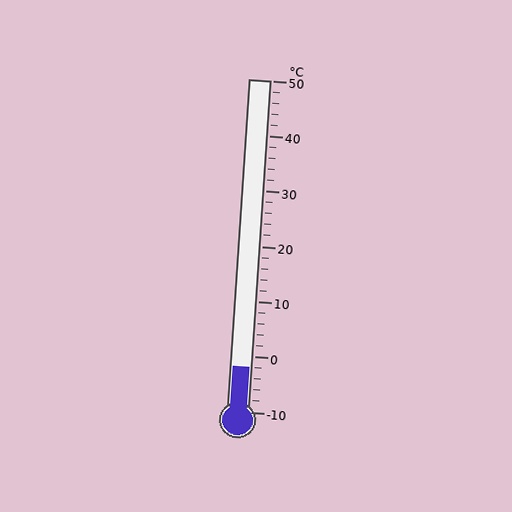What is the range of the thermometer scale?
The thermometer scale ranges from -10°C to 50°C.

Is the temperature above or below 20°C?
The temperature is below 20°C.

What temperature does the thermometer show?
The thermometer shows approximately -2°C.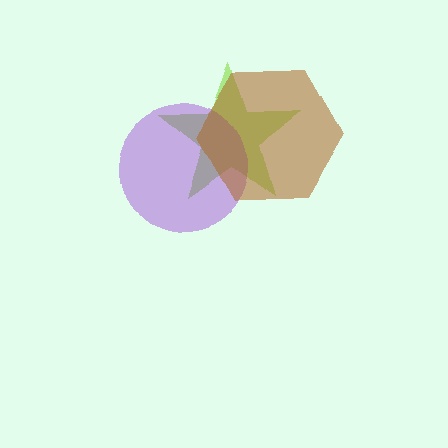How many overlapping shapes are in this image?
There are 3 overlapping shapes in the image.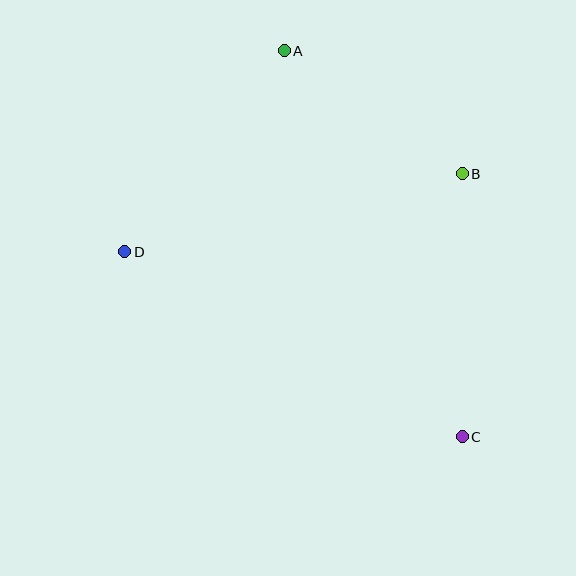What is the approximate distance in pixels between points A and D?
The distance between A and D is approximately 257 pixels.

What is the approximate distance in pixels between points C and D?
The distance between C and D is approximately 385 pixels.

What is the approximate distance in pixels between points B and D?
The distance between B and D is approximately 346 pixels.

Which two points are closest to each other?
Points A and B are closest to each other.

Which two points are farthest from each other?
Points A and C are farthest from each other.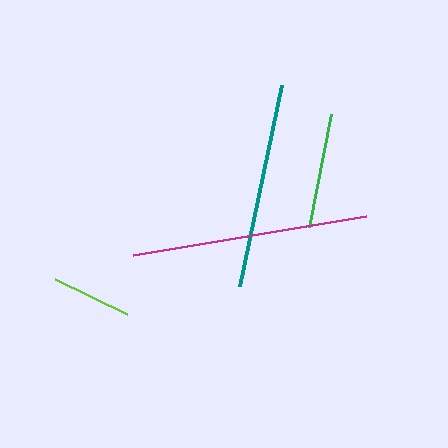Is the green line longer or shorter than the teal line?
The teal line is longer than the green line.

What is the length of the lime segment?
The lime segment is approximately 80 pixels long.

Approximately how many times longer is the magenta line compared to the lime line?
The magenta line is approximately 2.9 times the length of the lime line.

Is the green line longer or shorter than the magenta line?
The magenta line is longer than the green line.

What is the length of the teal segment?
The teal segment is approximately 206 pixels long.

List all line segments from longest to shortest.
From longest to shortest: magenta, teal, green, lime.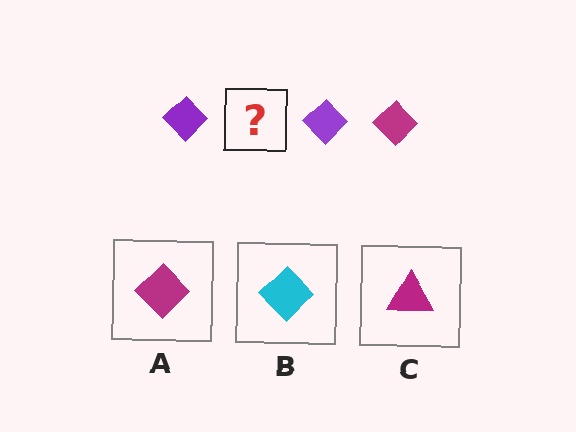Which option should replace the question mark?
Option A.